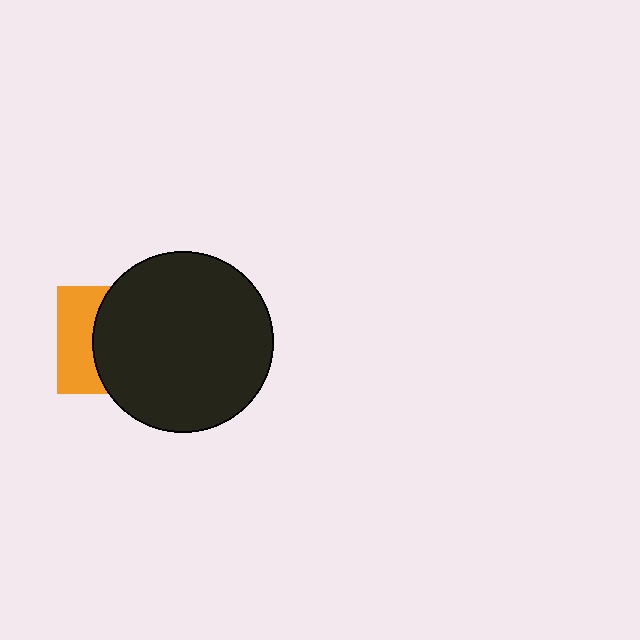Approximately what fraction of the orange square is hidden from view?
Roughly 63% of the orange square is hidden behind the black circle.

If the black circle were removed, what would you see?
You would see the complete orange square.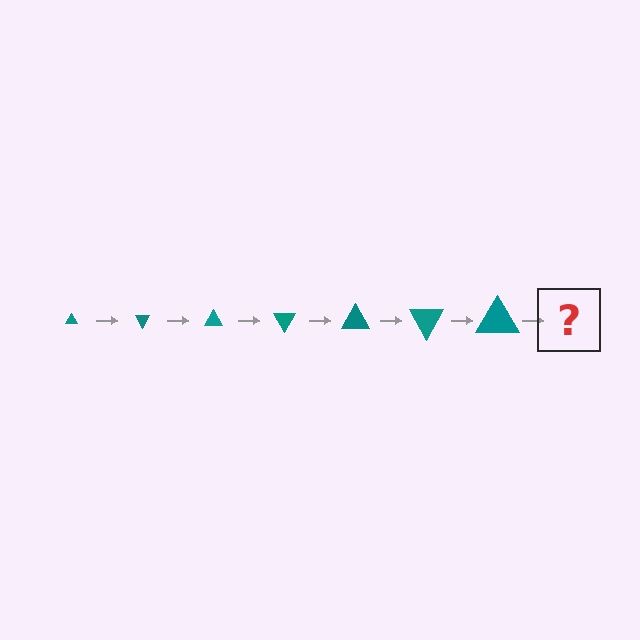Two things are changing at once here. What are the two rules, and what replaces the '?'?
The two rules are that the triangle grows larger each step and it rotates 60 degrees each step. The '?' should be a triangle, larger than the previous one and rotated 420 degrees from the start.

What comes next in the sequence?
The next element should be a triangle, larger than the previous one and rotated 420 degrees from the start.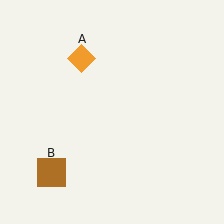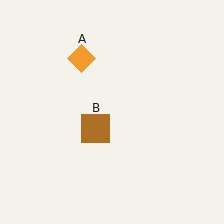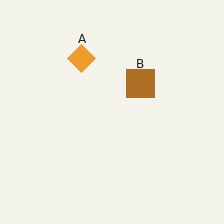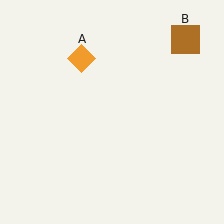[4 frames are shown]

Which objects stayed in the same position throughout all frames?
Orange diamond (object A) remained stationary.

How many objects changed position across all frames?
1 object changed position: brown square (object B).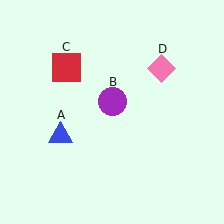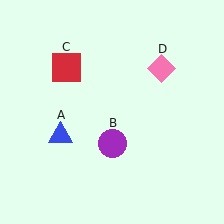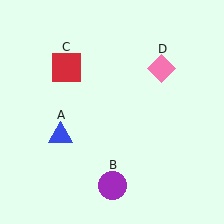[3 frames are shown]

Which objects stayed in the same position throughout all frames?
Blue triangle (object A) and red square (object C) and pink diamond (object D) remained stationary.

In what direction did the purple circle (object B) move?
The purple circle (object B) moved down.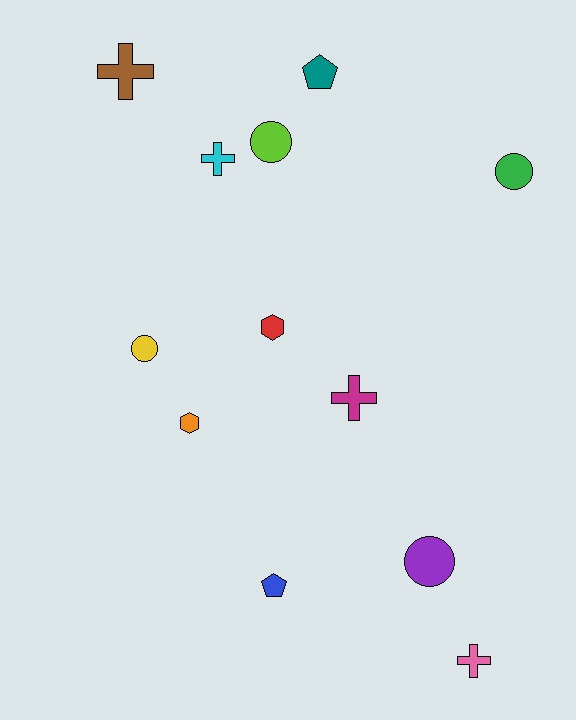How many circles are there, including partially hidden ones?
There are 4 circles.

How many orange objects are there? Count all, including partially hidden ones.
There is 1 orange object.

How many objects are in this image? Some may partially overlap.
There are 12 objects.